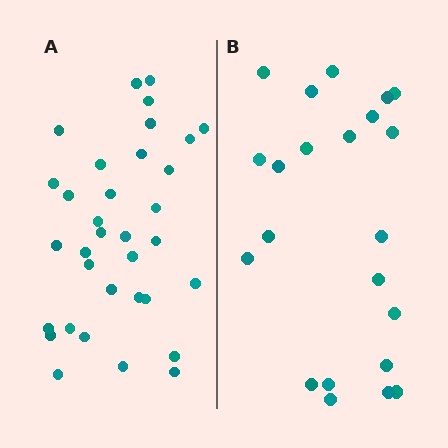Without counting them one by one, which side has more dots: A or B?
Region A (the left region) has more dots.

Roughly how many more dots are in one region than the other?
Region A has roughly 12 or so more dots than region B.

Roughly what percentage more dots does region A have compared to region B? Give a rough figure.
About 55% more.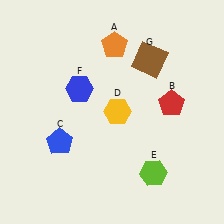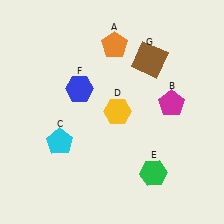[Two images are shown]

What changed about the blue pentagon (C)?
In Image 1, C is blue. In Image 2, it changed to cyan.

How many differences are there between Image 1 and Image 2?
There are 3 differences between the two images.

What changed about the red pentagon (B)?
In Image 1, B is red. In Image 2, it changed to magenta.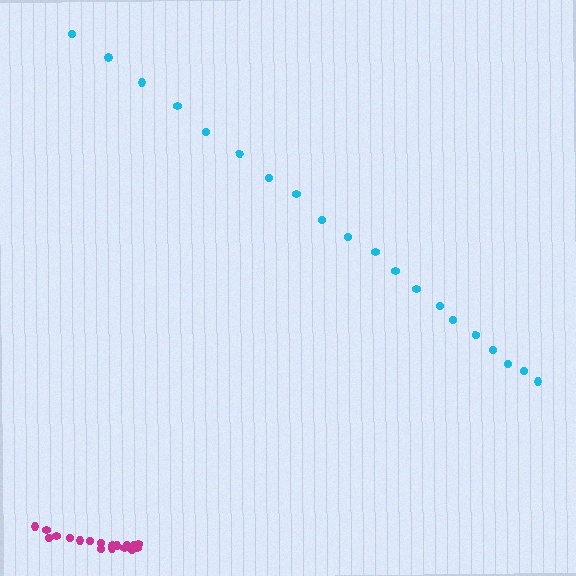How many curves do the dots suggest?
There are 2 distinct paths.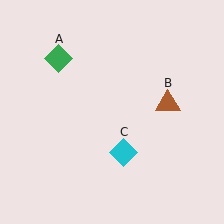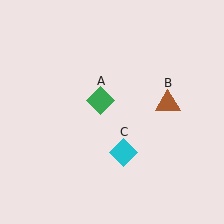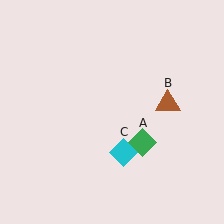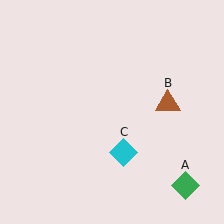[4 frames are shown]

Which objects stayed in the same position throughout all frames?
Brown triangle (object B) and cyan diamond (object C) remained stationary.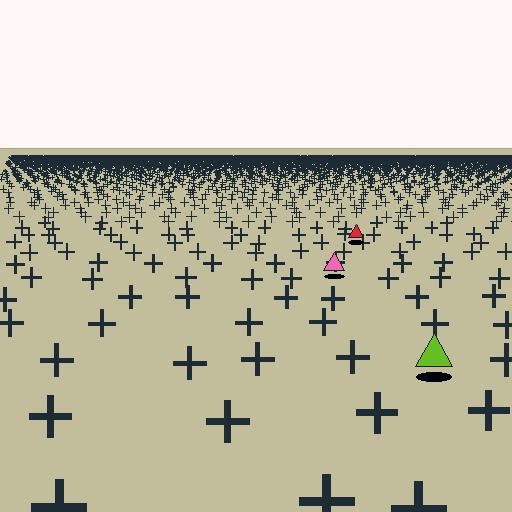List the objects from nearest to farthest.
From nearest to farthest: the lime triangle, the pink triangle, the red triangle.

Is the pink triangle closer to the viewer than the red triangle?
Yes. The pink triangle is closer — you can tell from the texture gradient: the ground texture is coarser near it.